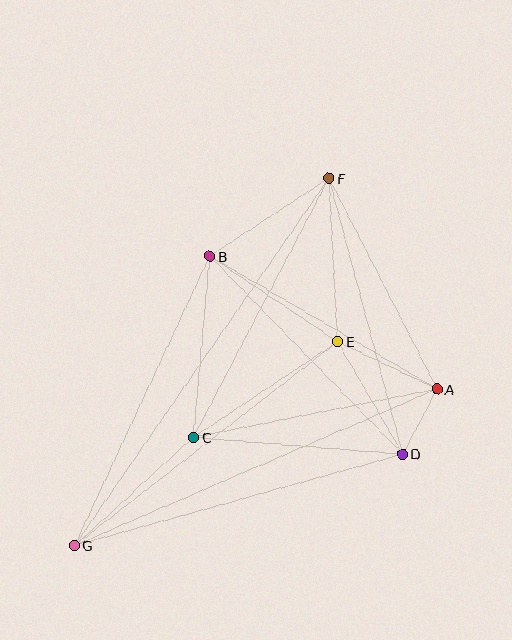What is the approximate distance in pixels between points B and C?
The distance between B and C is approximately 182 pixels.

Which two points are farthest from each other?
Points F and G are farthest from each other.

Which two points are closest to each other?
Points A and D are closest to each other.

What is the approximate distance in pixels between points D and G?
The distance between D and G is approximately 341 pixels.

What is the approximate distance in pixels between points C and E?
The distance between C and E is approximately 173 pixels.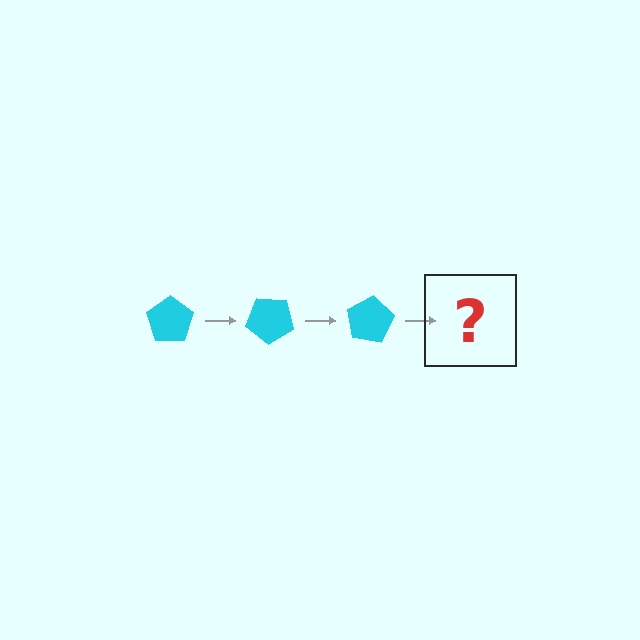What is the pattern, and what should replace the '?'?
The pattern is that the pentagon rotates 40 degrees each step. The '?' should be a cyan pentagon rotated 120 degrees.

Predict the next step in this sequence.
The next step is a cyan pentagon rotated 120 degrees.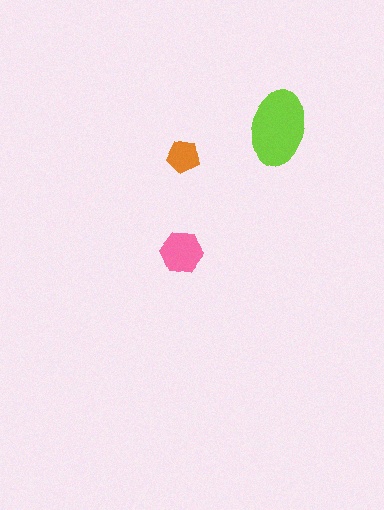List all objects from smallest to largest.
The orange pentagon, the pink hexagon, the lime ellipse.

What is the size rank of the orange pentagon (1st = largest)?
3rd.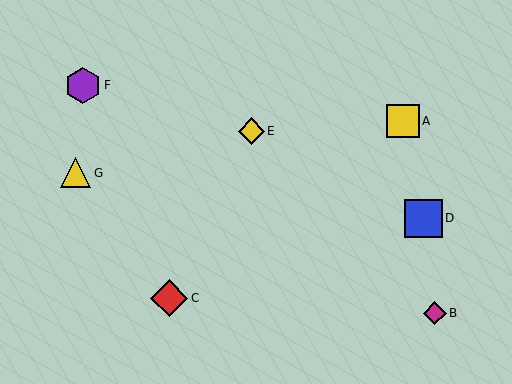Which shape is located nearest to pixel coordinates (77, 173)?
The yellow triangle (labeled G) at (76, 173) is nearest to that location.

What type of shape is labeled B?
Shape B is a magenta diamond.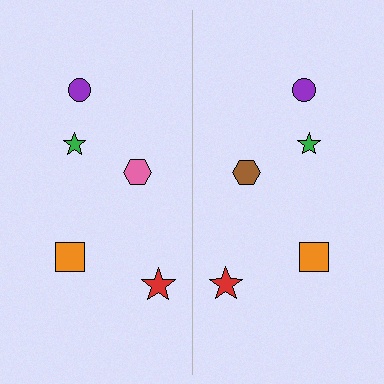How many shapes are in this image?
There are 10 shapes in this image.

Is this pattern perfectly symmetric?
No, the pattern is not perfectly symmetric. The brown hexagon on the right side breaks the symmetry — its mirror counterpart is pink.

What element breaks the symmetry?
The brown hexagon on the right side breaks the symmetry — its mirror counterpart is pink.